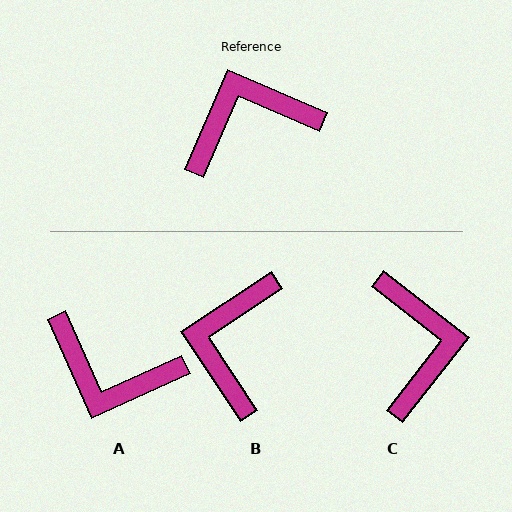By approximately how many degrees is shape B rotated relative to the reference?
Approximately 57 degrees counter-clockwise.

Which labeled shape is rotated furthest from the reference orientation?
A, about 137 degrees away.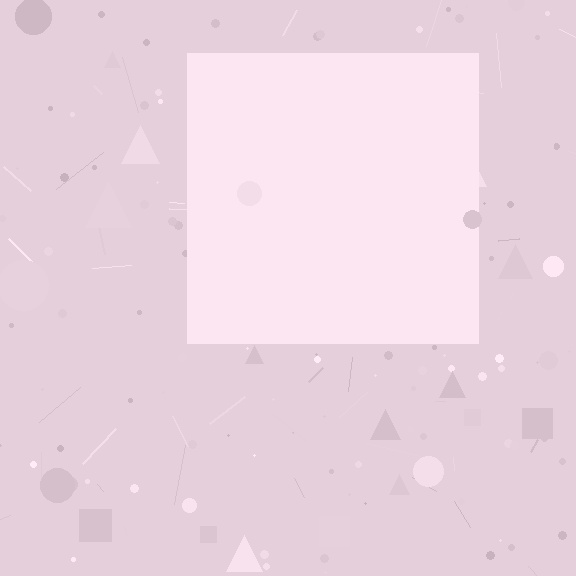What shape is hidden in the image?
A square is hidden in the image.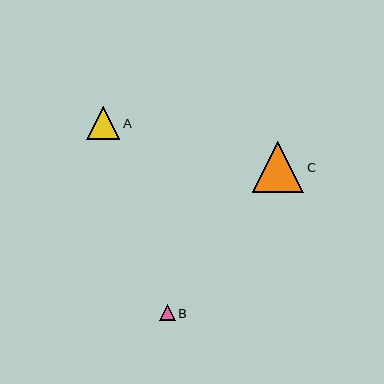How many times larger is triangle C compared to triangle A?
Triangle C is approximately 1.6 times the size of triangle A.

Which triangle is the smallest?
Triangle B is the smallest with a size of approximately 16 pixels.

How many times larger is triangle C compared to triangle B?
Triangle C is approximately 3.2 times the size of triangle B.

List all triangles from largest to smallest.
From largest to smallest: C, A, B.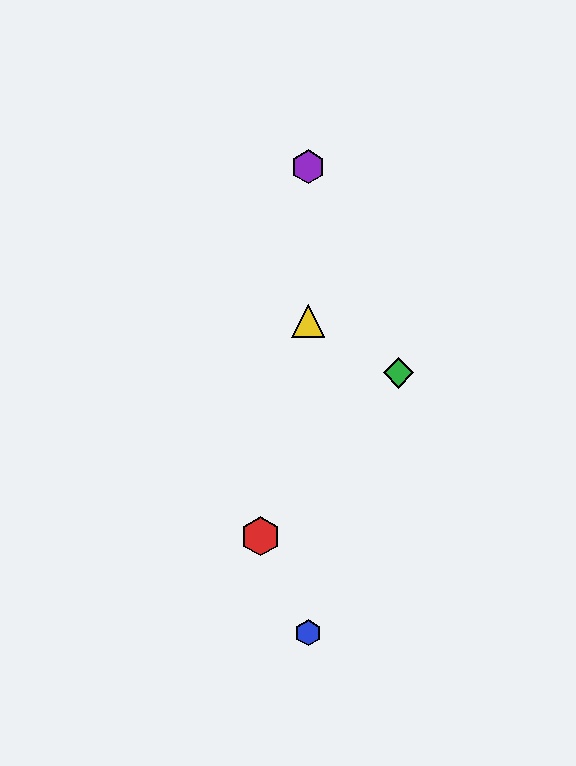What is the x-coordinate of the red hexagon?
The red hexagon is at x≈260.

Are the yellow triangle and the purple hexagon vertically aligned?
Yes, both are at x≈308.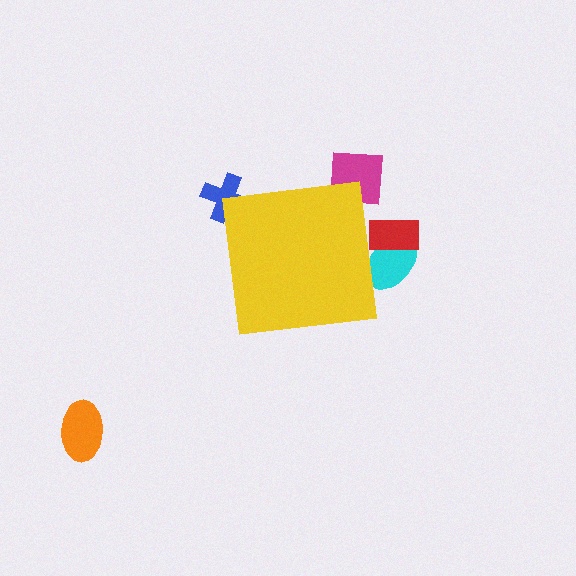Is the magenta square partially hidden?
Yes, the magenta square is partially hidden behind the yellow square.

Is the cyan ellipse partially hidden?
Yes, the cyan ellipse is partially hidden behind the yellow square.